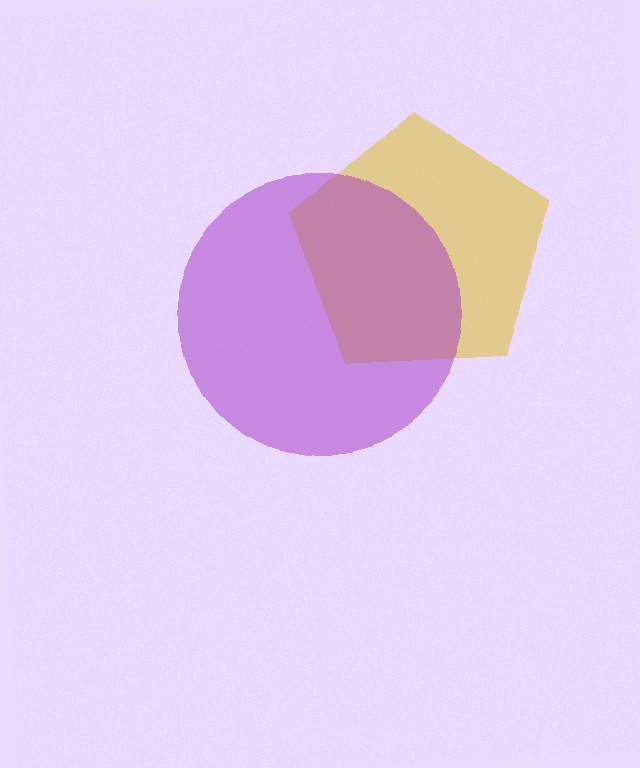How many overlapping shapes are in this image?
There are 2 overlapping shapes in the image.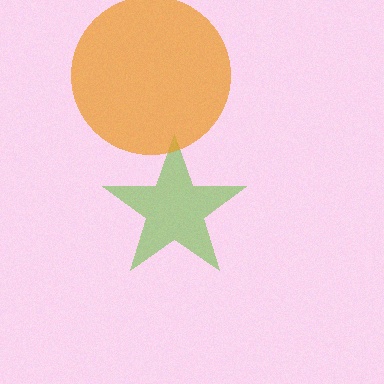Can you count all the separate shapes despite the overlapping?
Yes, there are 2 separate shapes.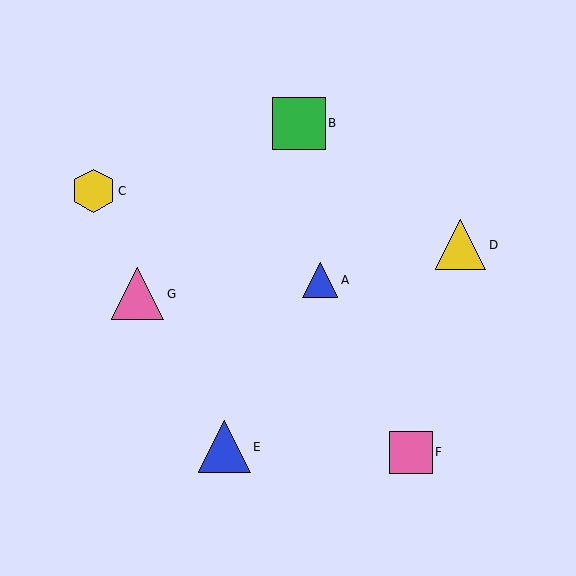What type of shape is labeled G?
Shape G is a pink triangle.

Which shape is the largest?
The green square (labeled B) is the largest.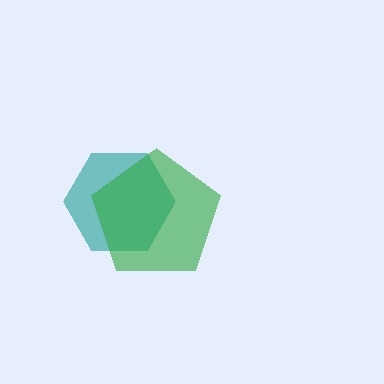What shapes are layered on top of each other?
The layered shapes are: a teal hexagon, a green pentagon.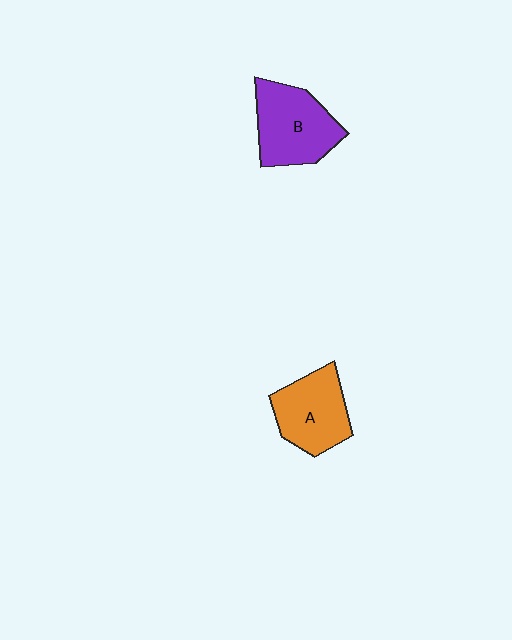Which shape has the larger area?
Shape B (purple).